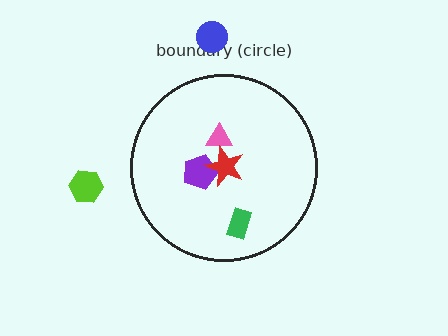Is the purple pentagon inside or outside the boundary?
Inside.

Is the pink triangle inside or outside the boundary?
Inside.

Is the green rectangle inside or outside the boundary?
Inside.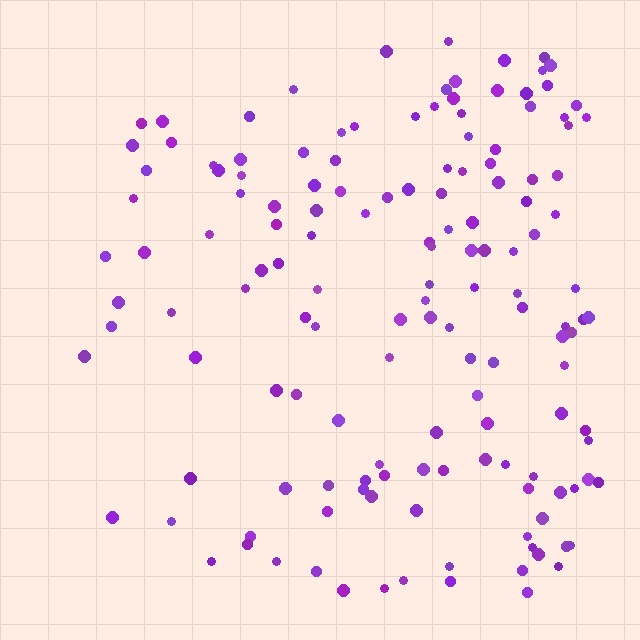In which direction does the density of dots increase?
From left to right, with the right side densest.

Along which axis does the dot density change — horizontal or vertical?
Horizontal.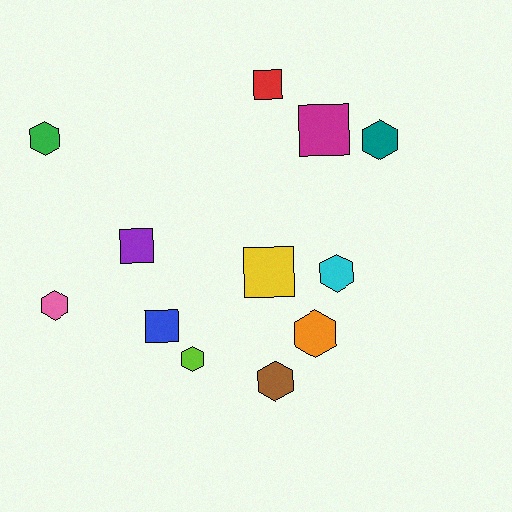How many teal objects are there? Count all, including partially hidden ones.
There is 1 teal object.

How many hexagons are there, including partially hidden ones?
There are 7 hexagons.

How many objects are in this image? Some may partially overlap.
There are 12 objects.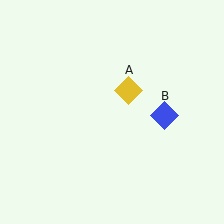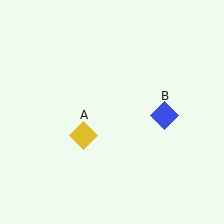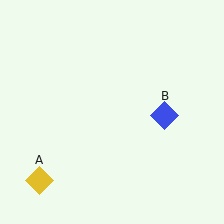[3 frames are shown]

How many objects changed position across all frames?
1 object changed position: yellow diamond (object A).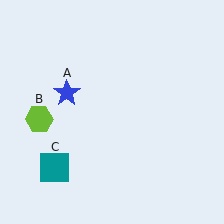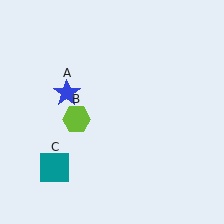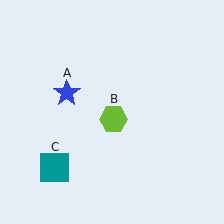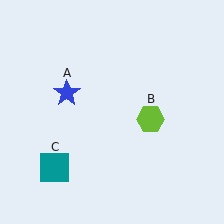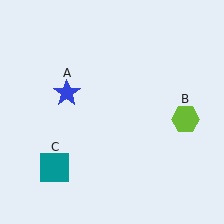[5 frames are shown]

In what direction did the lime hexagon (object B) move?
The lime hexagon (object B) moved right.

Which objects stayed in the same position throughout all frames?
Blue star (object A) and teal square (object C) remained stationary.